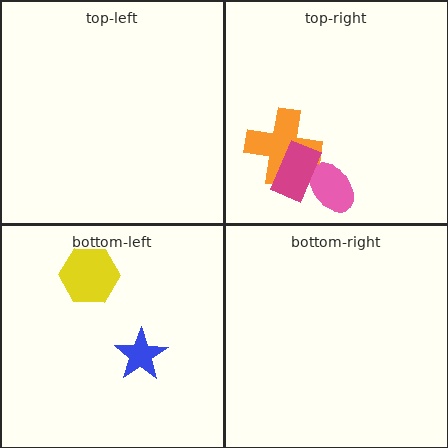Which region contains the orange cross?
The top-right region.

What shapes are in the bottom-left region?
The yellow hexagon, the blue star.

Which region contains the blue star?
The bottom-left region.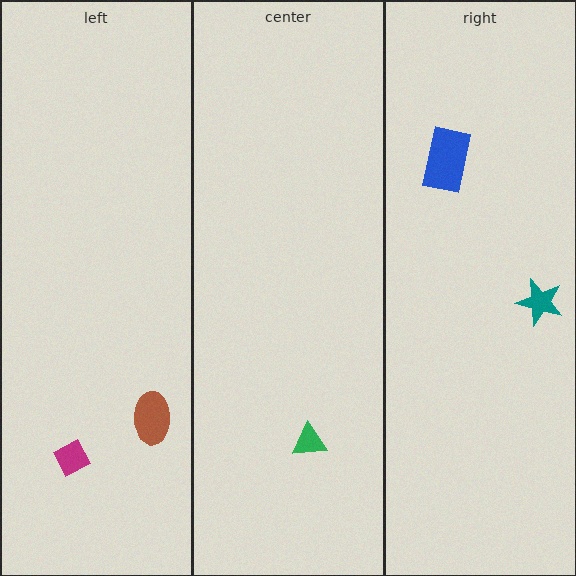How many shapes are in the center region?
1.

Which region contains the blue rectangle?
The right region.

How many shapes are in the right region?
2.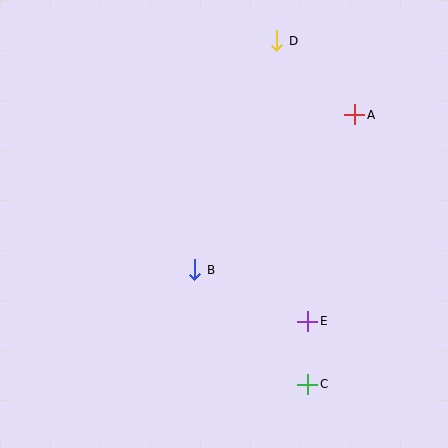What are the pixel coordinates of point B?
Point B is at (195, 270).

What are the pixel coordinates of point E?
Point E is at (308, 321).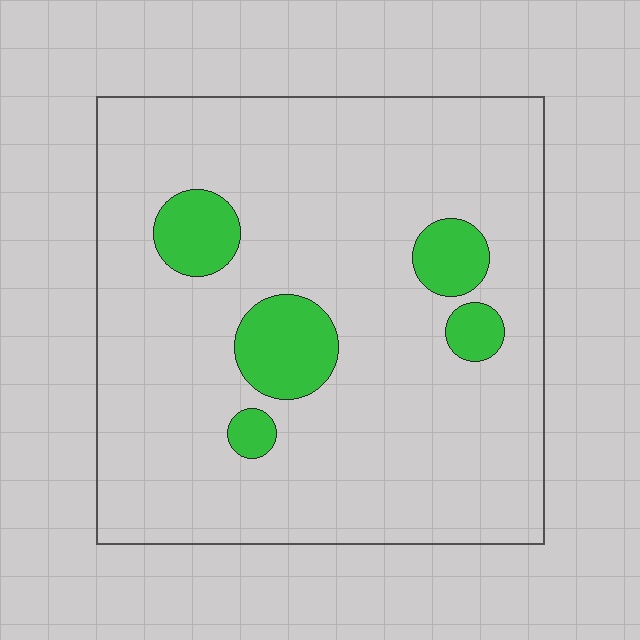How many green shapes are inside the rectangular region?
5.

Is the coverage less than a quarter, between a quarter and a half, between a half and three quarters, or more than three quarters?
Less than a quarter.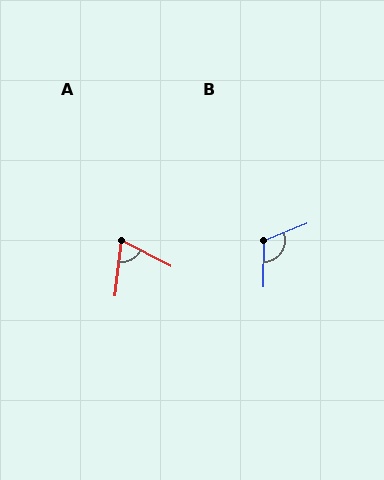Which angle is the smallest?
A, at approximately 70 degrees.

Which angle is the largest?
B, at approximately 112 degrees.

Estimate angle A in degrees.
Approximately 70 degrees.